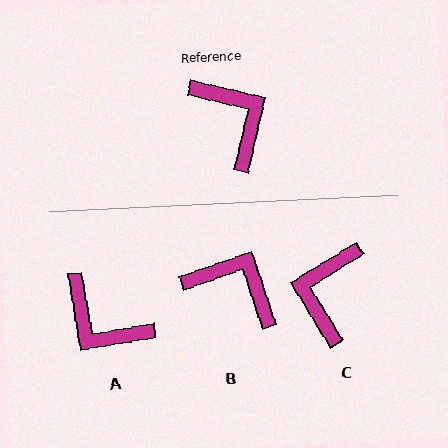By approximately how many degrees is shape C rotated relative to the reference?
Approximately 135 degrees counter-clockwise.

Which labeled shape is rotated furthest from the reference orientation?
A, about 157 degrees away.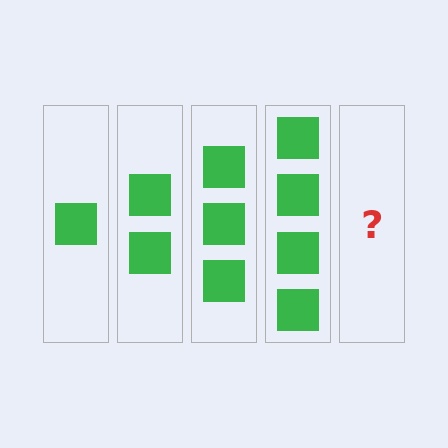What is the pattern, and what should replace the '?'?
The pattern is that each step adds one more square. The '?' should be 5 squares.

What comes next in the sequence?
The next element should be 5 squares.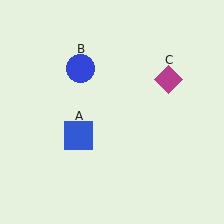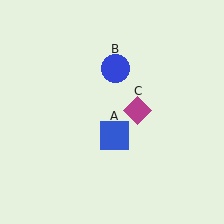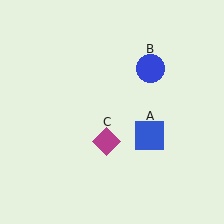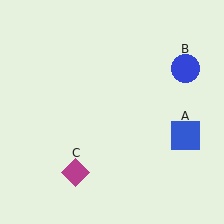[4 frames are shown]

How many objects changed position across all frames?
3 objects changed position: blue square (object A), blue circle (object B), magenta diamond (object C).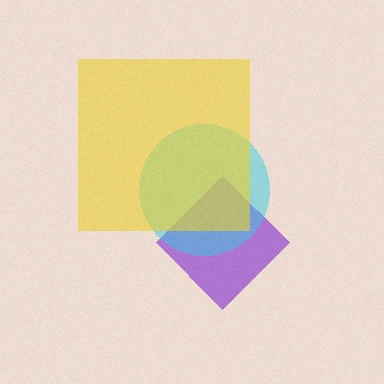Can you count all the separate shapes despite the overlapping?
Yes, there are 3 separate shapes.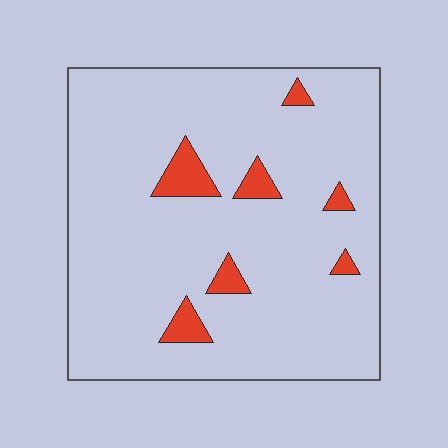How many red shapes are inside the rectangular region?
7.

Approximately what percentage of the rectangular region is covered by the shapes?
Approximately 5%.